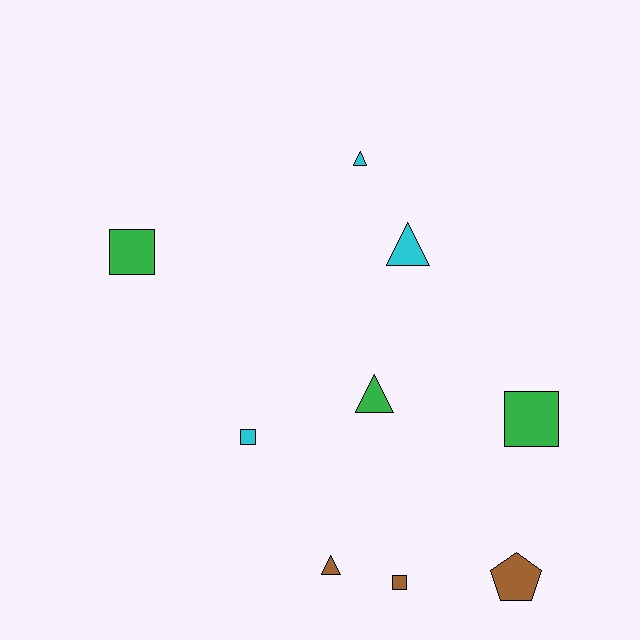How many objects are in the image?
There are 9 objects.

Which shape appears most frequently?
Triangle, with 4 objects.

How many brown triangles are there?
There is 1 brown triangle.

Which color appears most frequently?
Brown, with 3 objects.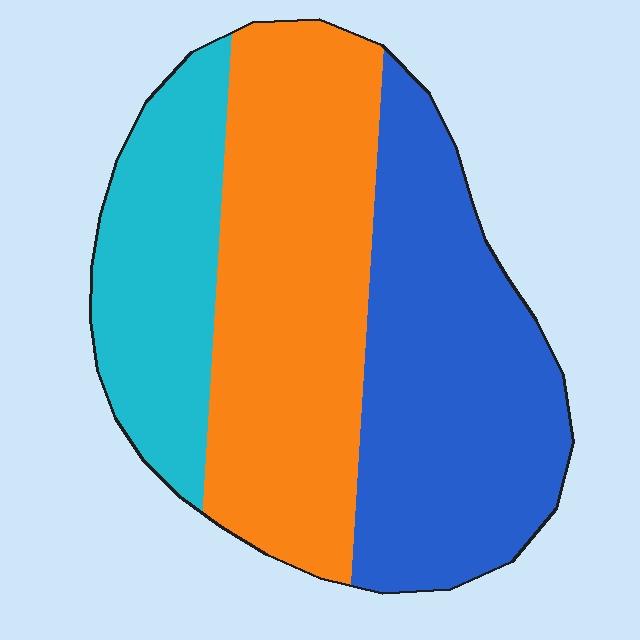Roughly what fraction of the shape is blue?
Blue covers about 40% of the shape.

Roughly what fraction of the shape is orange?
Orange takes up between a third and a half of the shape.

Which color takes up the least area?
Cyan, at roughly 20%.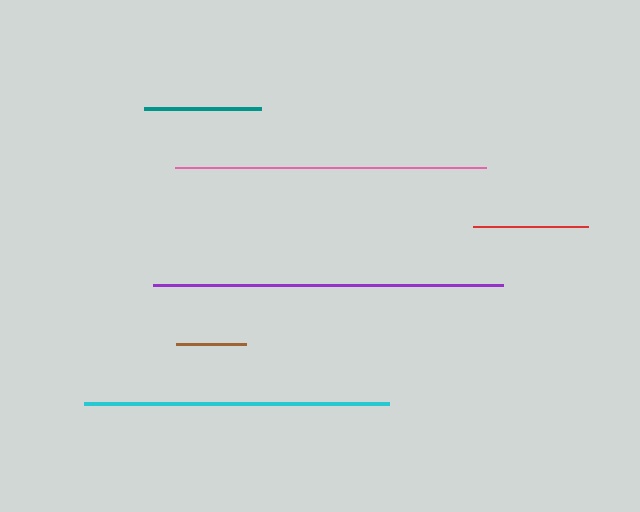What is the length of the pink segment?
The pink segment is approximately 311 pixels long.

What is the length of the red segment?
The red segment is approximately 115 pixels long.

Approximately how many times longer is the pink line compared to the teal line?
The pink line is approximately 2.6 times the length of the teal line.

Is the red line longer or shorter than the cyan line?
The cyan line is longer than the red line.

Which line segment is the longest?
The purple line is the longest at approximately 350 pixels.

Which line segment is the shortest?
The brown line is the shortest at approximately 70 pixels.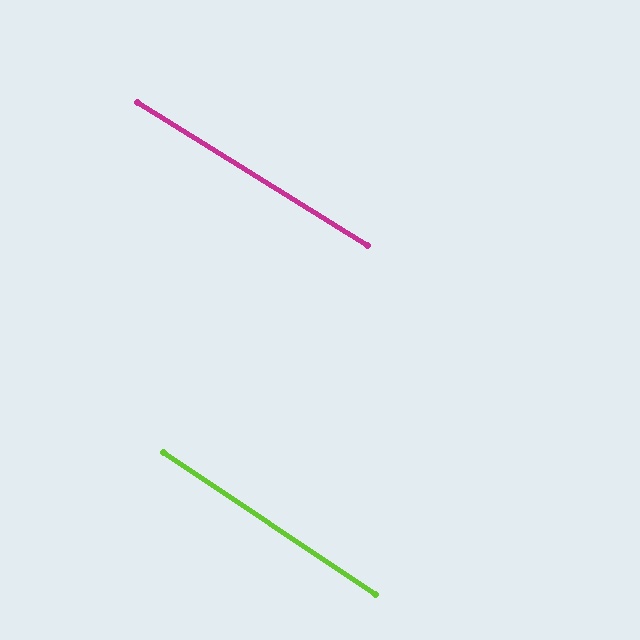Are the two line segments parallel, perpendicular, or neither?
Parallel — their directions differ by only 1.9°.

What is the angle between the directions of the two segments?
Approximately 2 degrees.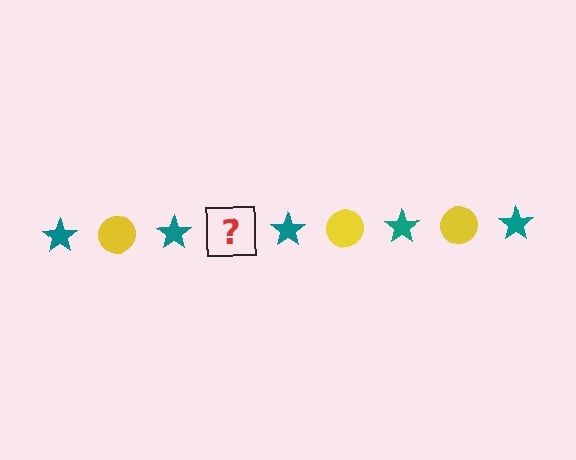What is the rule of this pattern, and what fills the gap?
The rule is that the pattern alternates between teal star and yellow circle. The gap should be filled with a yellow circle.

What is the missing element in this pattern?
The missing element is a yellow circle.